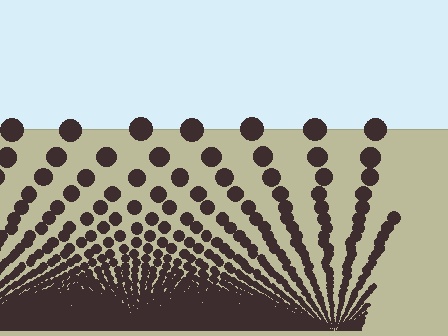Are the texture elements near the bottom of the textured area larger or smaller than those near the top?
Smaller. The gradient is inverted — elements near the bottom are smaller and denser.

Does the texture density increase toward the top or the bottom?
Density increases toward the bottom.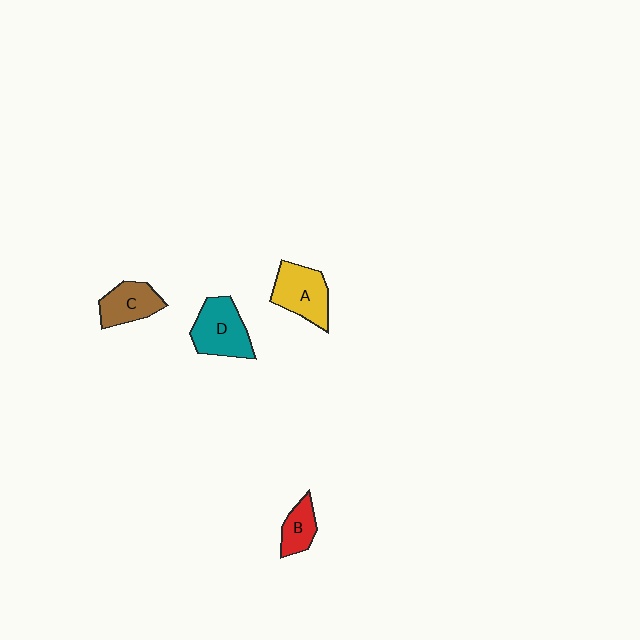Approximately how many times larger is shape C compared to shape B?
Approximately 1.4 times.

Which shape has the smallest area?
Shape B (red).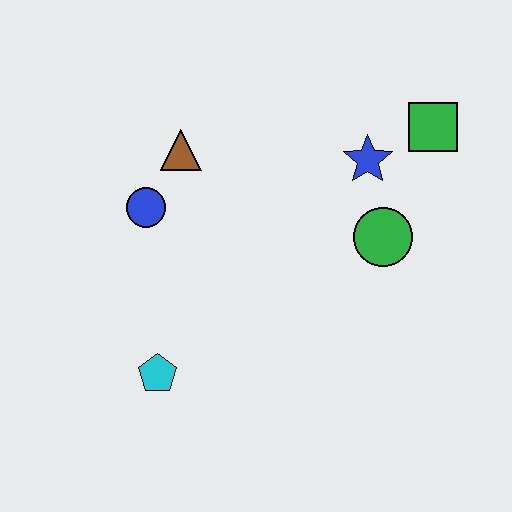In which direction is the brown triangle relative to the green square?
The brown triangle is to the left of the green square.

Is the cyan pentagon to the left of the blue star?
Yes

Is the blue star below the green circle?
No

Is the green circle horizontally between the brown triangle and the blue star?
No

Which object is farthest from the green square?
The cyan pentagon is farthest from the green square.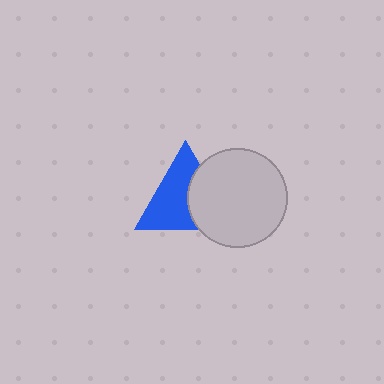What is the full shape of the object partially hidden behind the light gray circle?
The partially hidden object is a blue triangle.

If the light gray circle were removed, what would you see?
You would see the complete blue triangle.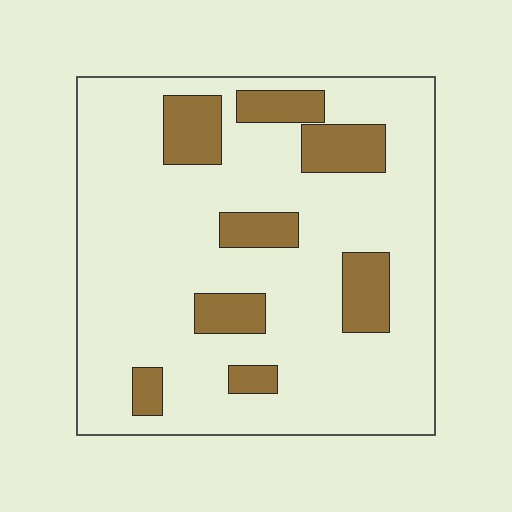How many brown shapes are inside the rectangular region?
8.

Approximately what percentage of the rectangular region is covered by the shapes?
Approximately 20%.